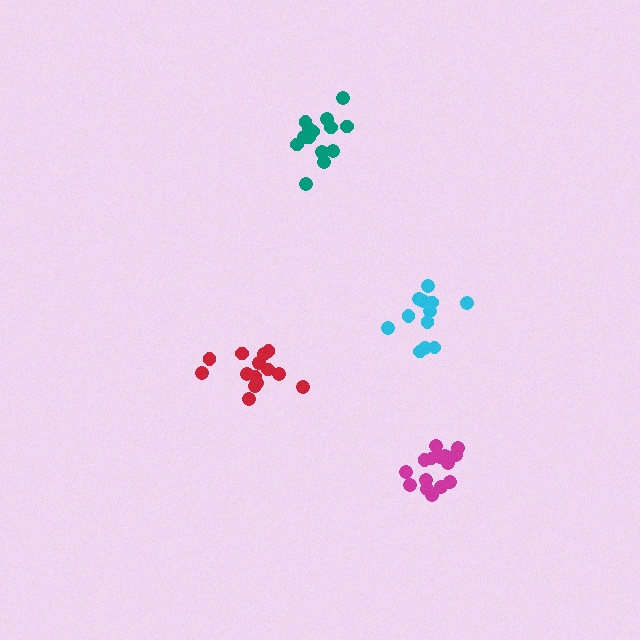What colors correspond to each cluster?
The clusters are colored: cyan, red, teal, magenta.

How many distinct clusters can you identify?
There are 4 distinct clusters.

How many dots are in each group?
Group 1: 12 dots, Group 2: 14 dots, Group 3: 14 dots, Group 4: 15 dots (55 total).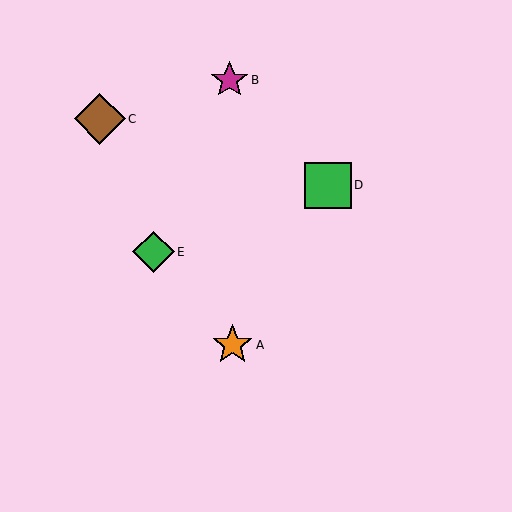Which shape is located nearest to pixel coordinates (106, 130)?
The brown diamond (labeled C) at (100, 119) is nearest to that location.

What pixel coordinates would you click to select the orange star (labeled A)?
Click at (232, 345) to select the orange star A.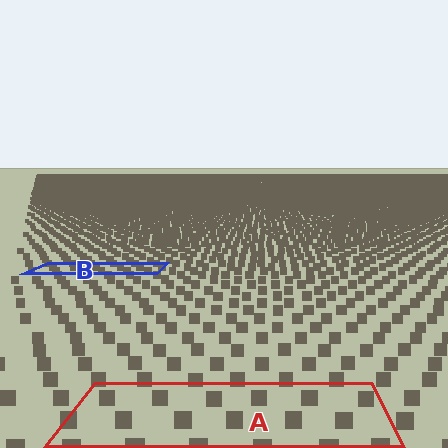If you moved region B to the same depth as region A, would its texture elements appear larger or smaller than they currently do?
They would appear larger. At a closer depth, the same texture elements are projected at a bigger on-screen size.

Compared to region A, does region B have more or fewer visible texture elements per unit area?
Region B has more texture elements per unit area — they are packed more densely because it is farther away.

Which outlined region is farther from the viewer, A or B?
Region B is farther from the viewer — the texture elements inside it appear smaller and more densely packed.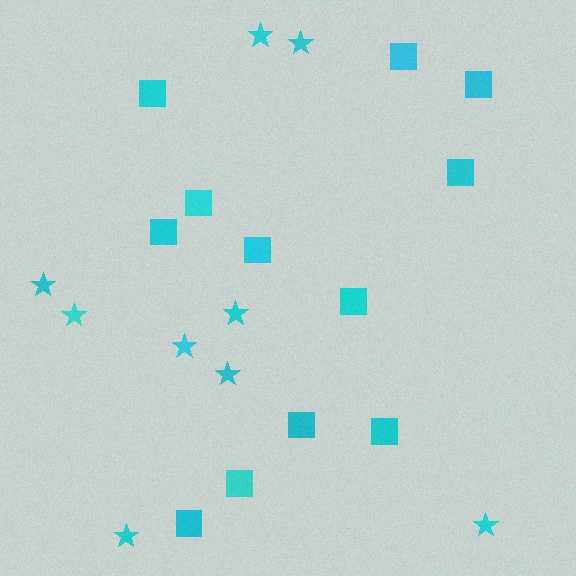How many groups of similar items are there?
There are 2 groups: one group of squares (12) and one group of stars (9).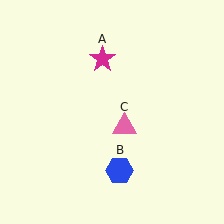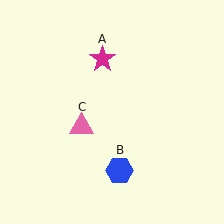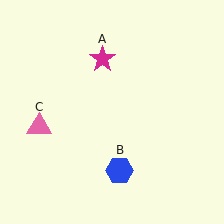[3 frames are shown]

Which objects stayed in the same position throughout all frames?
Magenta star (object A) and blue hexagon (object B) remained stationary.